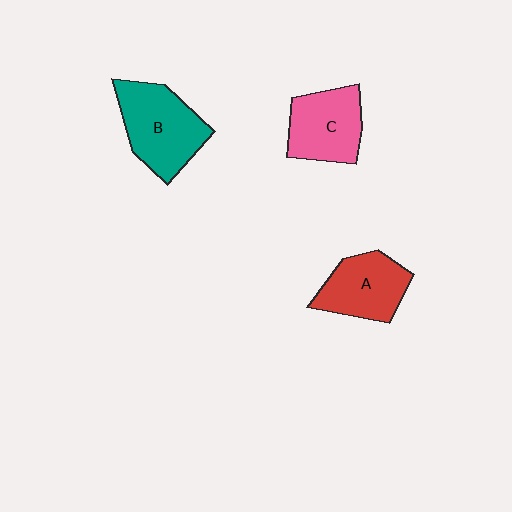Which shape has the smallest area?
Shape A (red).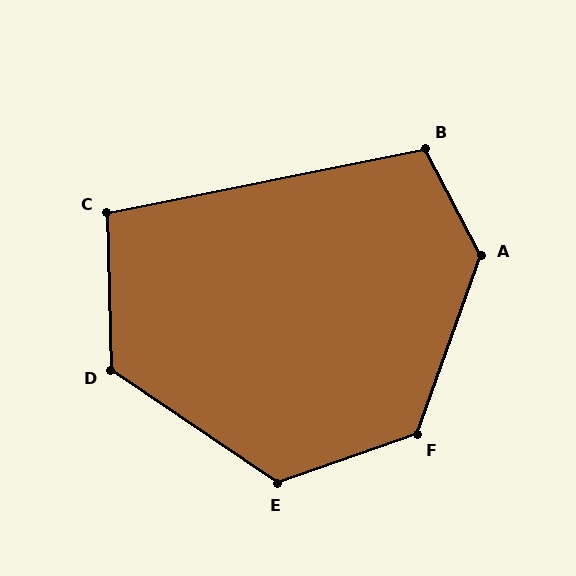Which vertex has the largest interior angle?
A, at approximately 133 degrees.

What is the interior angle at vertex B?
Approximately 106 degrees (obtuse).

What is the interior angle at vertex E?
Approximately 127 degrees (obtuse).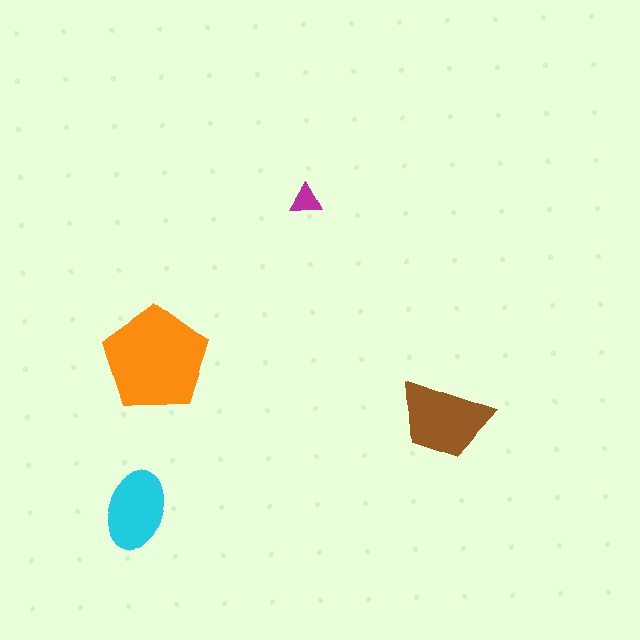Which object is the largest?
The orange pentagon.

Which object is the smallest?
The magenta triangle.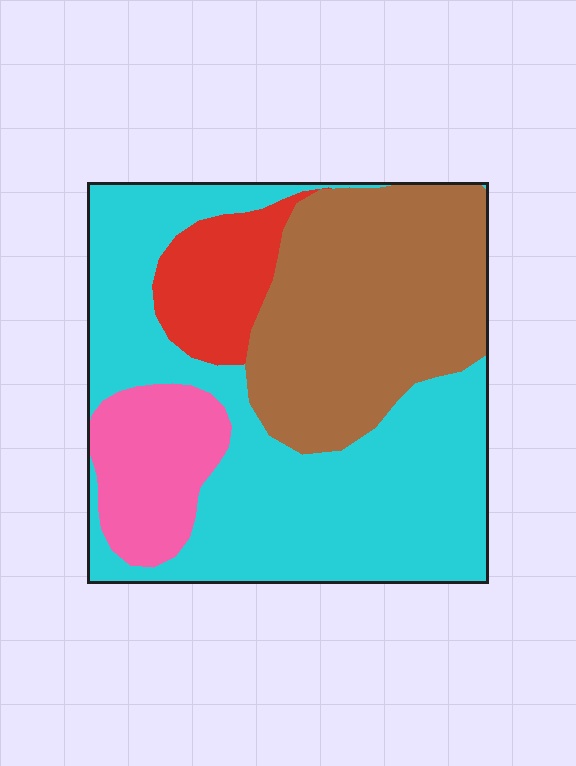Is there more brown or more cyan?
Cyan.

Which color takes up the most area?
Cyan, at roughly 45%.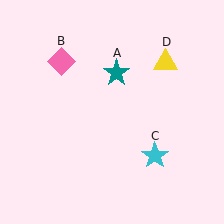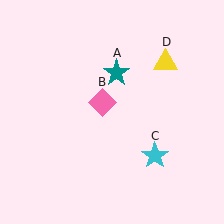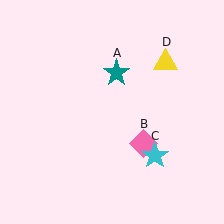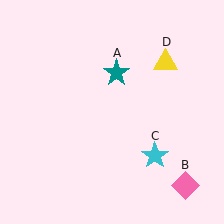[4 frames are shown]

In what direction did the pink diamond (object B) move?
The pink diamond (object B) moved down and to the right.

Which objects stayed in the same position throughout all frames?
Teal star (object A) and cyan star (object C) and yellow triangle (object D) remained stationary.